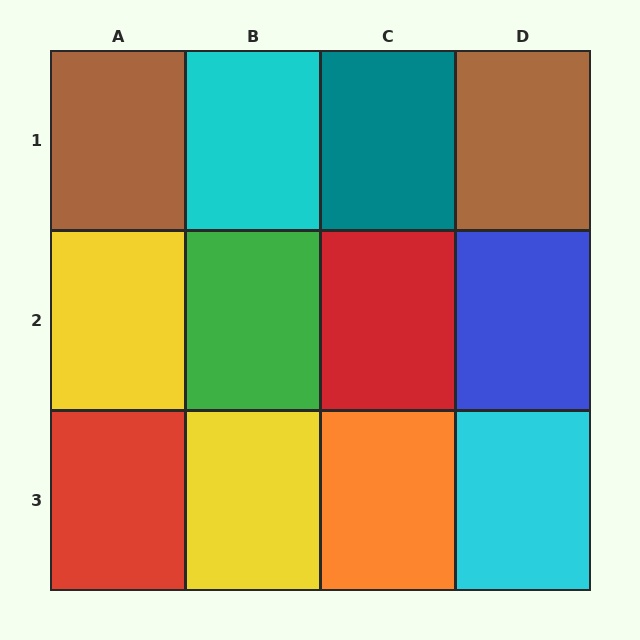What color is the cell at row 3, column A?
Red.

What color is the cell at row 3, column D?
Cyan.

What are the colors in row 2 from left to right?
Yellow, green, red, blue.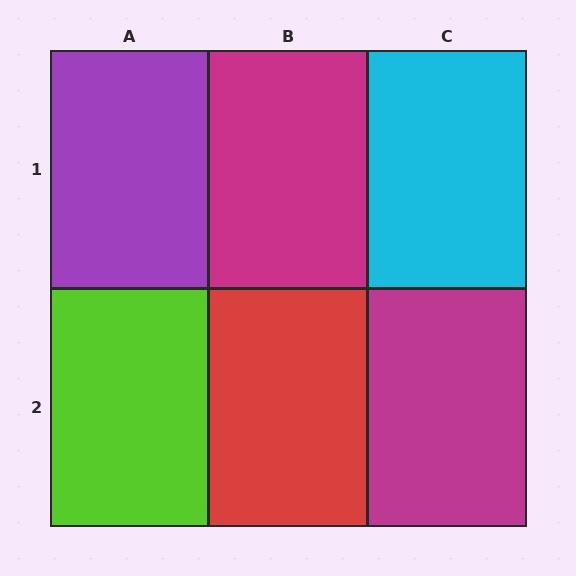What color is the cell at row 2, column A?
Lime.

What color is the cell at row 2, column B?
Red.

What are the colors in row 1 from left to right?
Purple, magenta, cyan.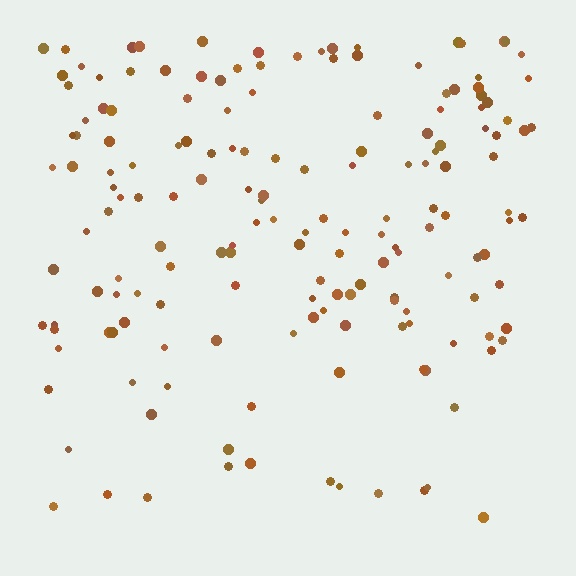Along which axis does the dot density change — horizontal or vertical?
Vertical.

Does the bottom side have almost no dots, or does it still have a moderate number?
Still a moderate number, just noticeably fewer than the top.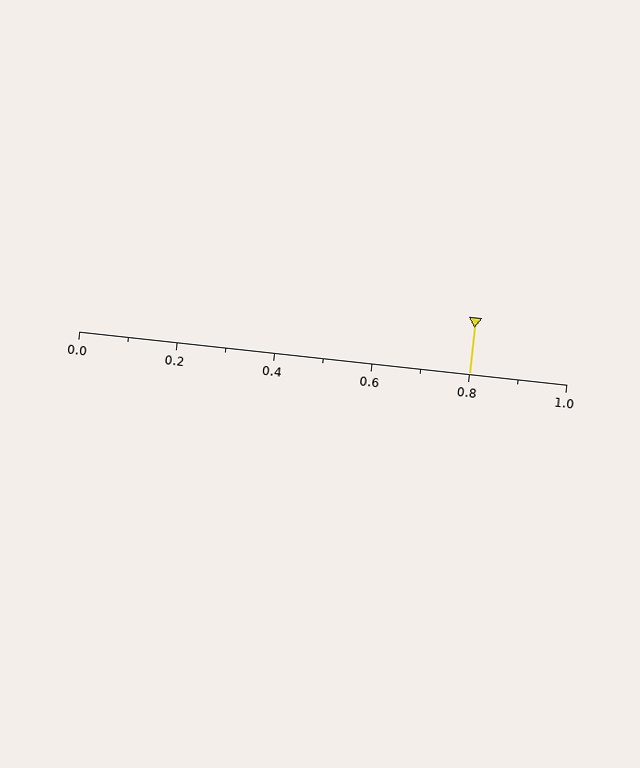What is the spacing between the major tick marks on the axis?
The major ticks are spaced 0.2 apart.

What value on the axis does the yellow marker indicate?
The marker indicates approximately 0.8.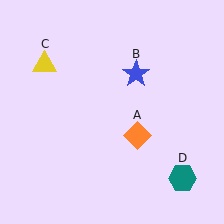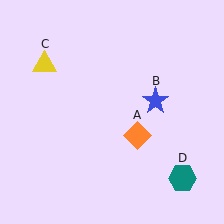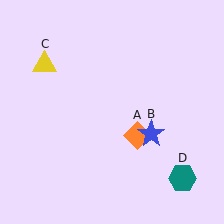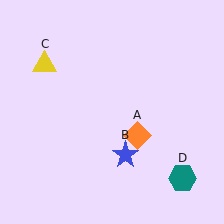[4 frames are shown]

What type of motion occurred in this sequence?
The blue star (object B) rotated clockwise around the center of the scene.